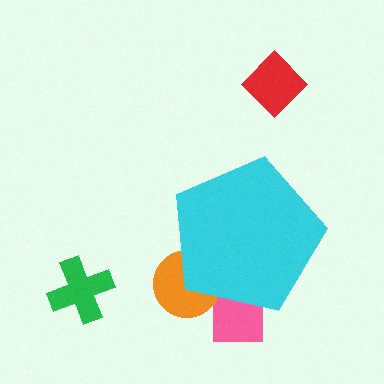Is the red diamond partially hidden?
No, the red diamond is fully visible.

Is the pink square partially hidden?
Yes, the pink square is partially hidden behind the cyan pentagon.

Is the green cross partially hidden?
No, the green cross is fully visible.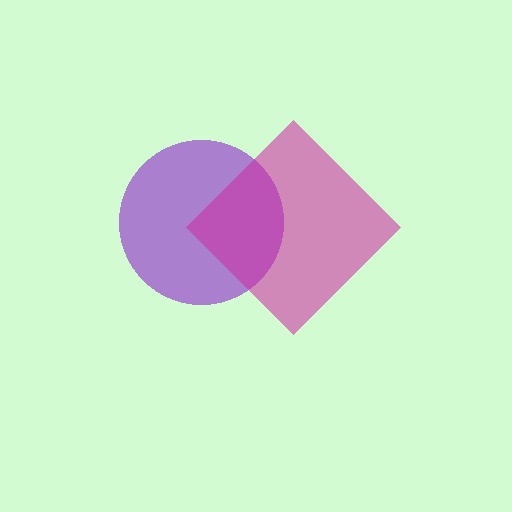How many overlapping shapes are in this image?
There are 2 overlapping shapes in the image.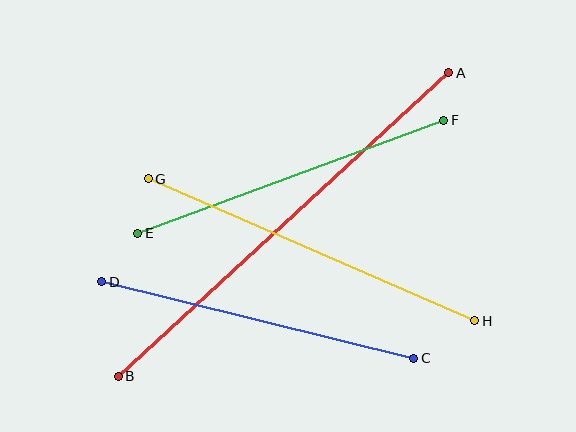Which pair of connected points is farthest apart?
Points A and B are farthest apart.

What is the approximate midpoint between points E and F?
The midpoint is at approximately (291, 177) pixels.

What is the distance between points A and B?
The distance is approximately 449 pixels.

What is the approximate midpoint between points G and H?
The midpoint is at approximately (312, 250) pixels.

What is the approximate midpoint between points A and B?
The midpoint is at approximately (283, 225) pixels.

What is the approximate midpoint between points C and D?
The midpoint is at approximately (258, 320) pixels.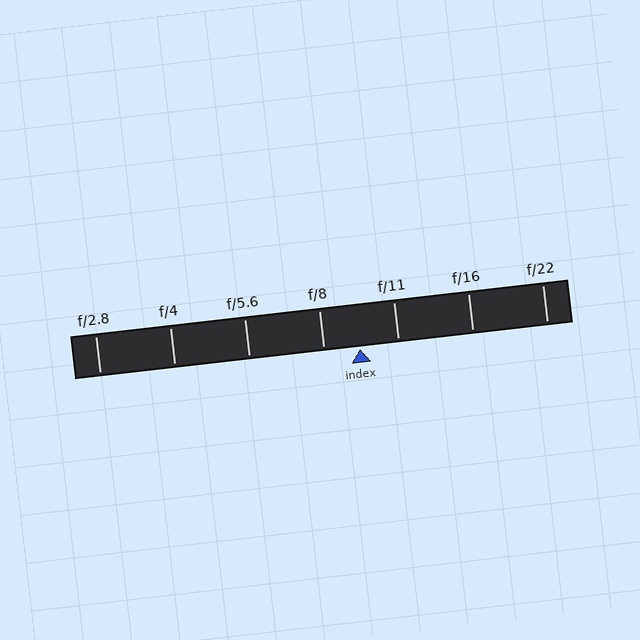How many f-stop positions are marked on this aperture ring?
There are 7 f-stop positions marked.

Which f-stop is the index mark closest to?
The index mark is closest to f/8.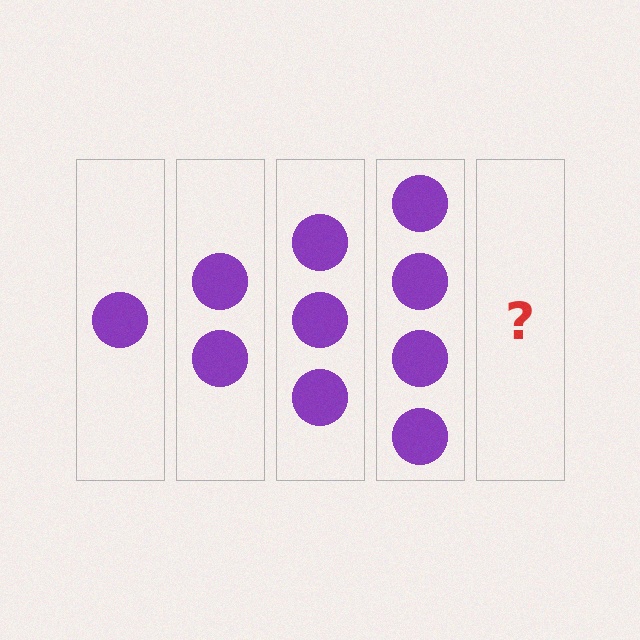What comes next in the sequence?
The next element should be 5 circles.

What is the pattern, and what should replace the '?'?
The pattern is that each step adds one more circle. The '?' should be 5 circles.